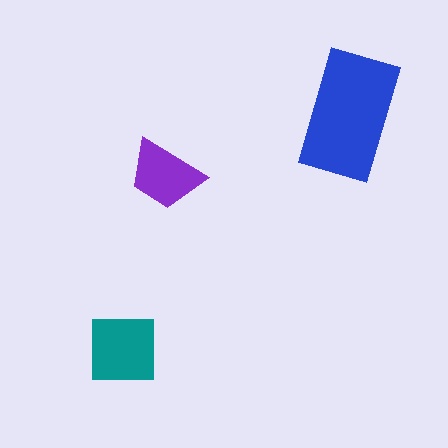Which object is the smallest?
The purple trapezoid.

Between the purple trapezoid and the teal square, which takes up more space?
The teal square.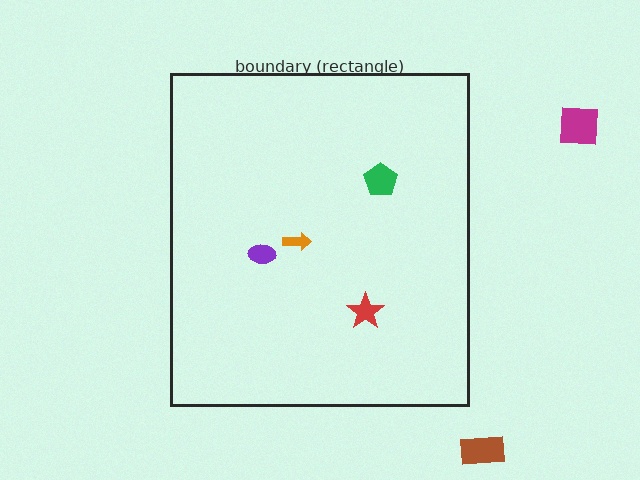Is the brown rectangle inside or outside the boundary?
Outside.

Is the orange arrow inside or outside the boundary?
Inside.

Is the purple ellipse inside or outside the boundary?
Inside.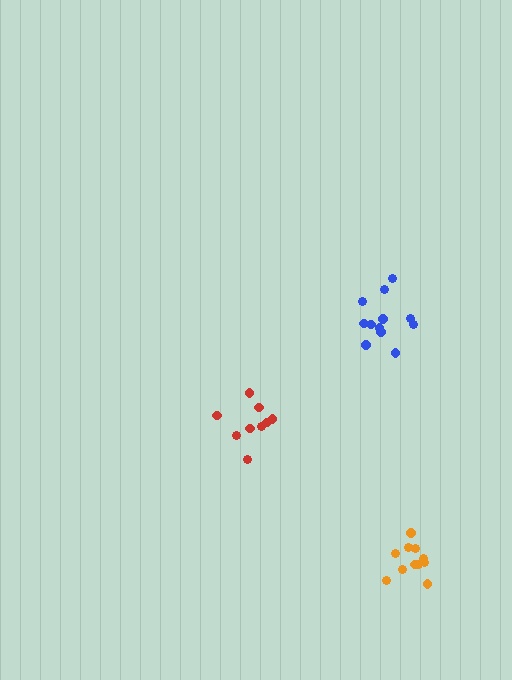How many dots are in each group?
Group 1: 12 dots, Group 2: 9 dots, Group 3: 11 dots (32 total).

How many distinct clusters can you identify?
There are 3 distinct clusters.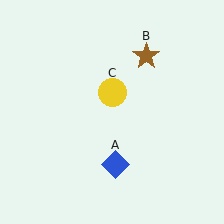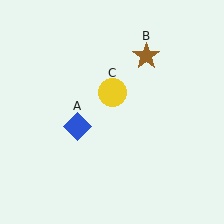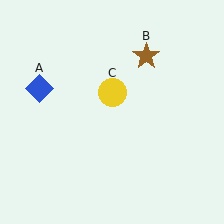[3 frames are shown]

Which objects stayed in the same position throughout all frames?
Brown star (object B) and yellow circle (object C) remained stationary.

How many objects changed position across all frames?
1 object changed position: blue diamond (object A).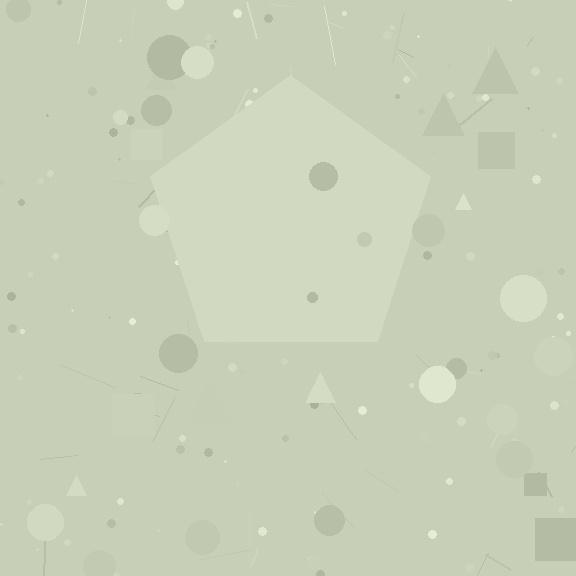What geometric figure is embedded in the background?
A pentagon is embedded in the background.